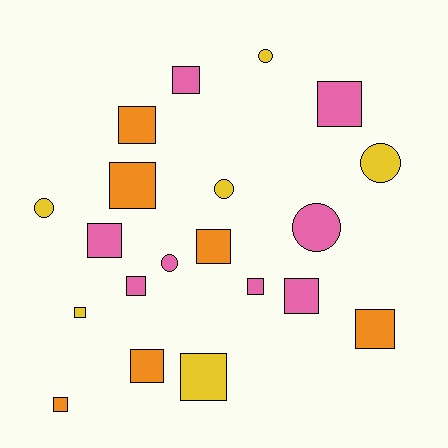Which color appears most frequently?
Pink, with 8 objects.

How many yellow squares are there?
There are 2 yellow squares.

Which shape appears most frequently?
Square, with 14 objects.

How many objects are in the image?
There are 20 objects.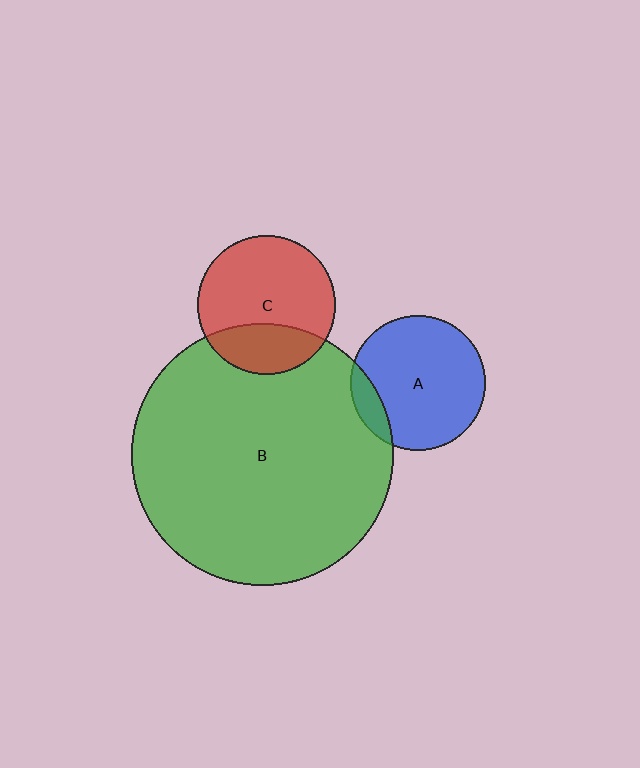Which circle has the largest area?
Circle B (green).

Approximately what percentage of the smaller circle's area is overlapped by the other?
Approximately 10%.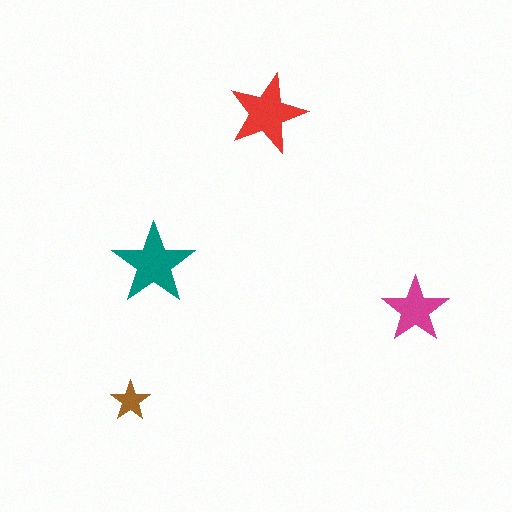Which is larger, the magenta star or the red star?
The red one.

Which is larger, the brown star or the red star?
The red one.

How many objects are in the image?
There are 4 objects in the image.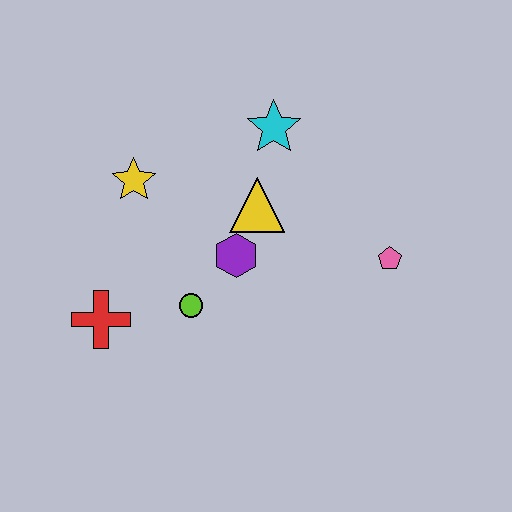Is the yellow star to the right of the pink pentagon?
No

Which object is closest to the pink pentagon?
The yellow triangle is closest to the pink pentagon.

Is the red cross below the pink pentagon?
Yes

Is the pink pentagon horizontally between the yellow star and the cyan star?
No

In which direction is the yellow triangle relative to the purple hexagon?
The yellow triangle is above the purple hexagon.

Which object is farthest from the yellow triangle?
The red cross is farthest from the yellow triangle.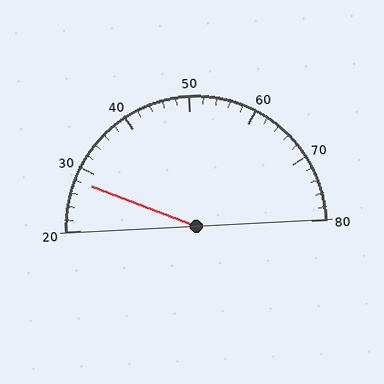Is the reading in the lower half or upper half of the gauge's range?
The reading is in the lower half of the range (20 to 80).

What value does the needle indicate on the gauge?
The needle indicates approximately 28.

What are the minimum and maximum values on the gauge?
The gauge ranges from 20 to 80.